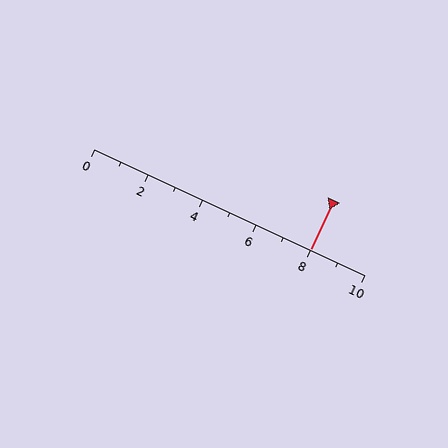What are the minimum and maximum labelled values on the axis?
The axis runs from 0 to 10.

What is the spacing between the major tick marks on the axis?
The major ticks are spaced 2 apart.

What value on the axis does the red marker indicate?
The marker indicates approximately 8.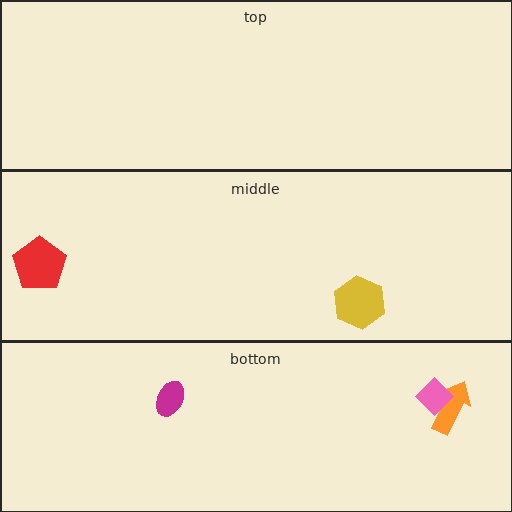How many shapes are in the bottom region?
3.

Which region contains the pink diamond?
The bottom region.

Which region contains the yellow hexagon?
The middle region.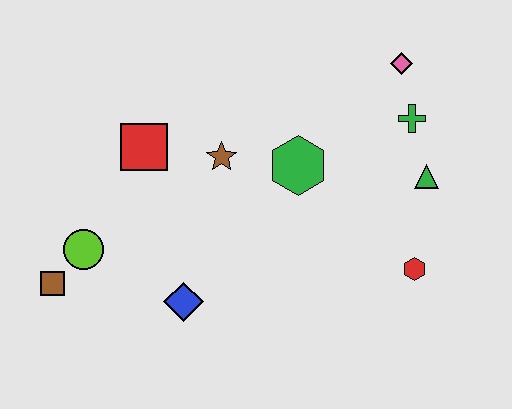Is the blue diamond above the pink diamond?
No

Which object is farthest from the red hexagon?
The brown square is farthest from the red hexagon.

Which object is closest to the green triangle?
The green cross is closest to the green triangle.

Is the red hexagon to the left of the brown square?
No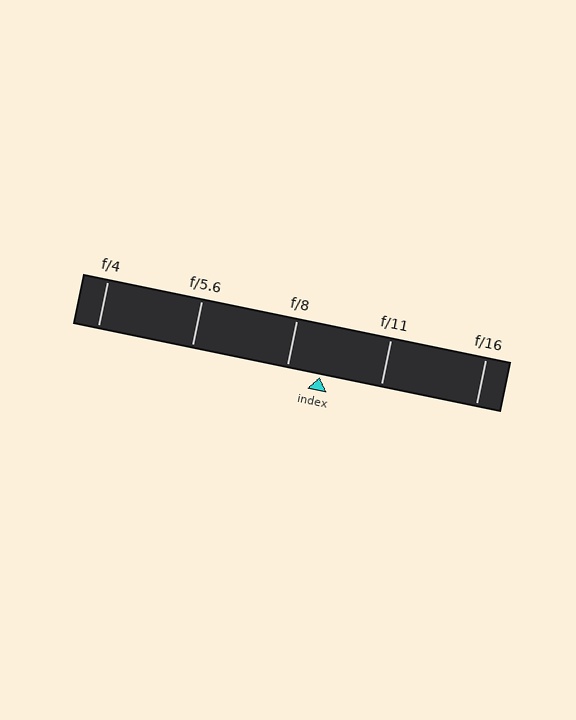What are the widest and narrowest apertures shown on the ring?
The widest aperture shown is f/4 and the narrowest is f/16.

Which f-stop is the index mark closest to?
The index mark is closest to f/8.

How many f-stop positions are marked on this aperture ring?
There are 5 f-stop positions marked.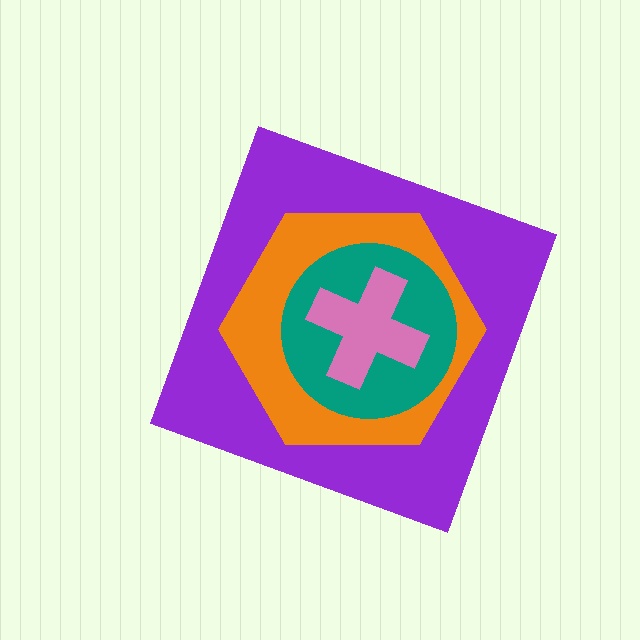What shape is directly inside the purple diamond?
The orange hexagon.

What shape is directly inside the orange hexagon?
The teal circle.